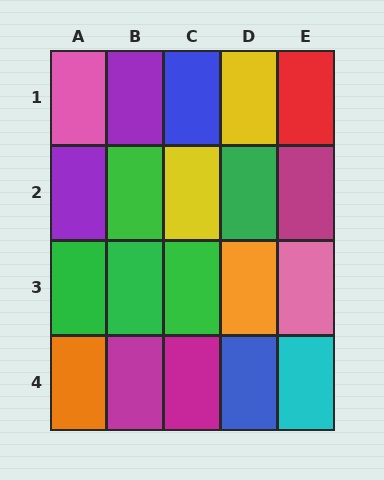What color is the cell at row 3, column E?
Pink.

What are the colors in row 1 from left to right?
Pink, purple, blue, yellow, red.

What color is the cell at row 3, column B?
Green.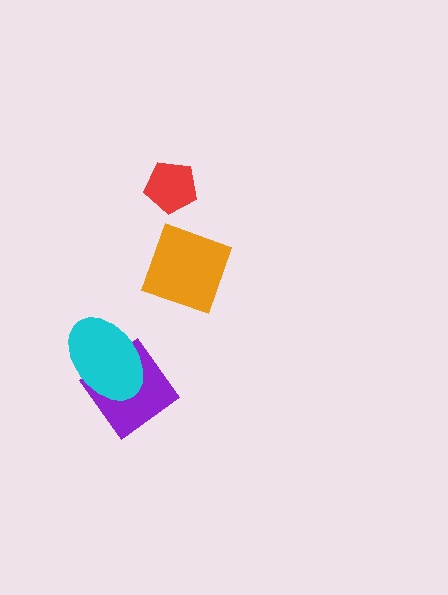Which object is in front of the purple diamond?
The cyan ellipse is in front of the purple diamond.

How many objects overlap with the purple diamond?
1 object overlaps with the purple diamond.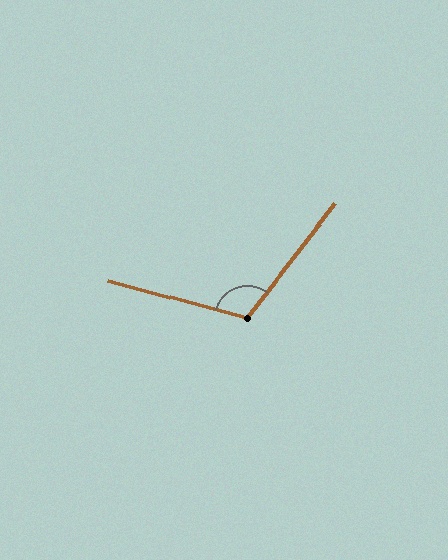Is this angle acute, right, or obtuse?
It is obtuse.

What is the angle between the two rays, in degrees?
Approximately 113 degrees.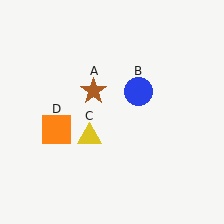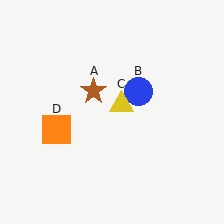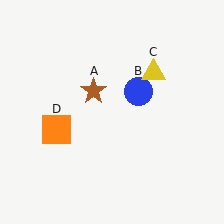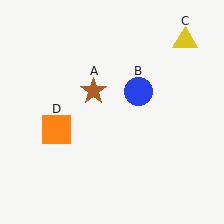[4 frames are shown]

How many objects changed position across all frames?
1 object changed position: yellow triangle (object C).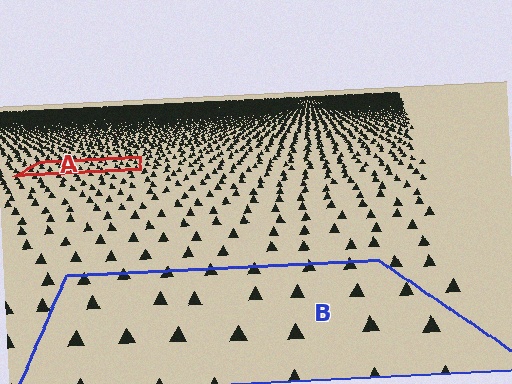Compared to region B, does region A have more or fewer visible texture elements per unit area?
Region A has more texture elements per unit area — they are packed more densely because it is farther away.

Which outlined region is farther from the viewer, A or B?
Region A is farther from the viewer — the texture elements inside it appear smaller and more densely packed.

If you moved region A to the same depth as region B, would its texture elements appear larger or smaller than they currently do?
They would appear larger. At a closer depth, the same texture elements are projected at a bigger on-screen size.